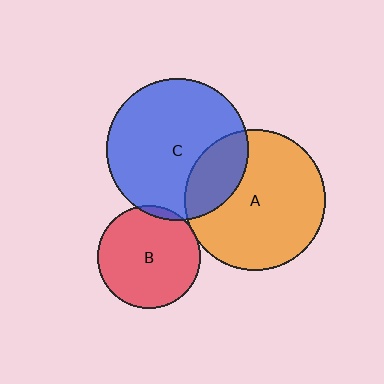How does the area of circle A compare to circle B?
Approximately 1.9 times.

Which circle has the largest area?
Circle C (blue).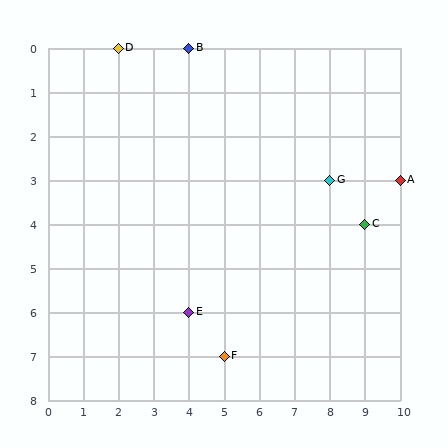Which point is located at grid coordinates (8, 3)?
Point G is at (8, 3).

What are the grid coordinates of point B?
Point B is at grid coordinates (4, 0).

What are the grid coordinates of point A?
Point A is at grid coordinates (10, 3).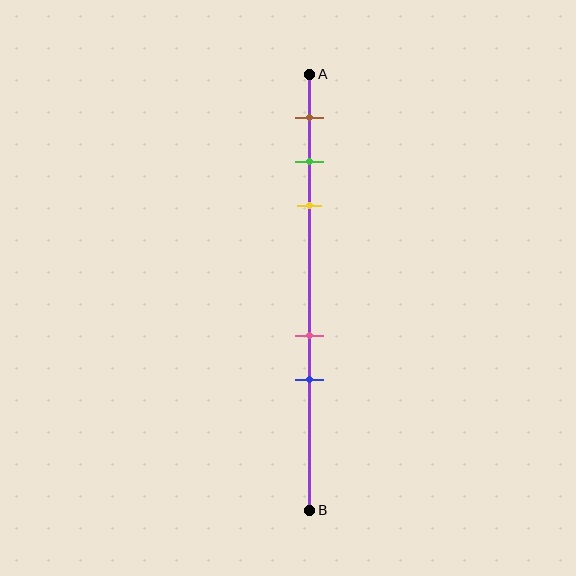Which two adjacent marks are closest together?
The green and yellow marks are the closest adjacent pair.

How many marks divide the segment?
There are 5 marks dividing the segment.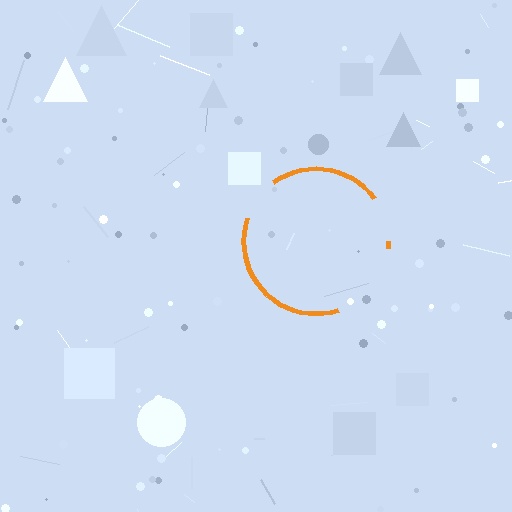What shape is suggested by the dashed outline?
The dashed outline suggests a circle.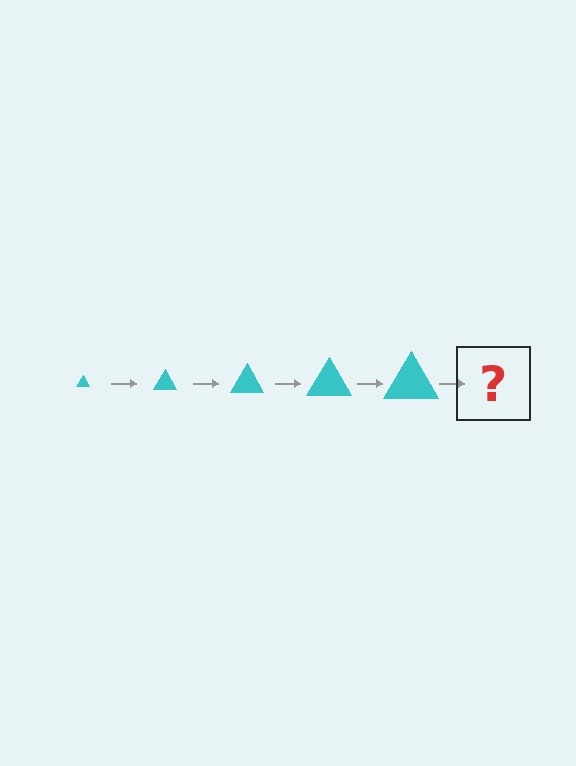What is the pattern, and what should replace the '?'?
The pattern is that the triangle gets progressively larger each step. The '?' should be a cyan triangle, larger than the previous one.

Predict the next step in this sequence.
The next step is a cyan triangle, larger than the previous one.